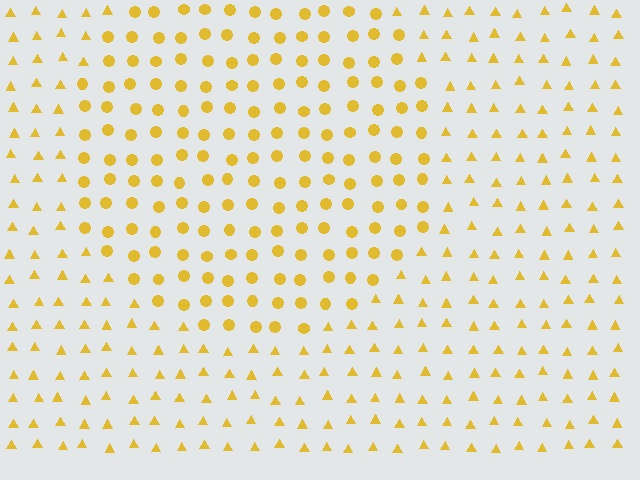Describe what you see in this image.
The image is filled with small yellow elements arranged in a uniform grid. A circle-shaped region contains circles, while the surrounding area contains triangles. The boundary is defined purely by the change in element shape.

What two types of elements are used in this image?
The image uses circles inside the circle region and triangles outside it.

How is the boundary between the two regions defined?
The boundary is defined by a change in element shape: circles inside vs. triangles outside. All elements share the same color and spacing.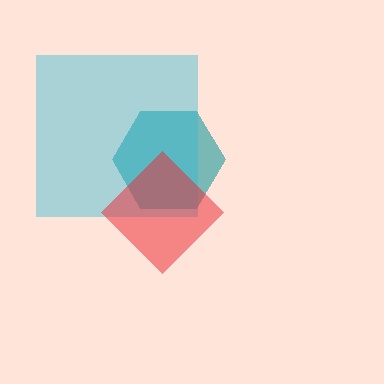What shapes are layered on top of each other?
The layered shapes are: a teal hexagon, a cyan square, a red diamond.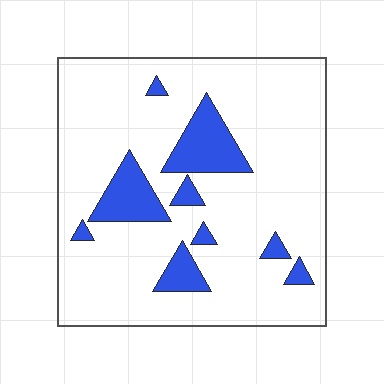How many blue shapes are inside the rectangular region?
9.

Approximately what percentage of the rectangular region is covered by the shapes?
Approximately 15%.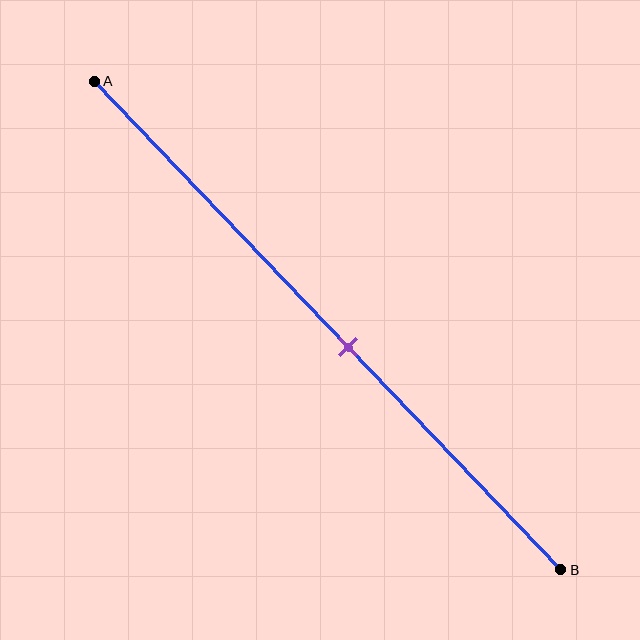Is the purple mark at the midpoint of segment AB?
No, the mark is at about 55% from A, not at the 50% midpoint.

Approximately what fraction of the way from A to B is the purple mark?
The purple mark is approximately 55% of the way from A to B.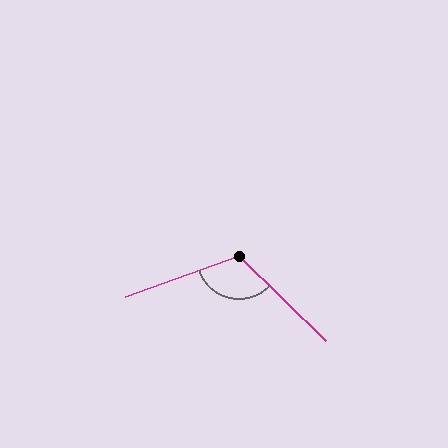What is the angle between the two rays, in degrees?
Approximately 117 degrees.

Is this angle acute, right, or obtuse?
It is obtuse.